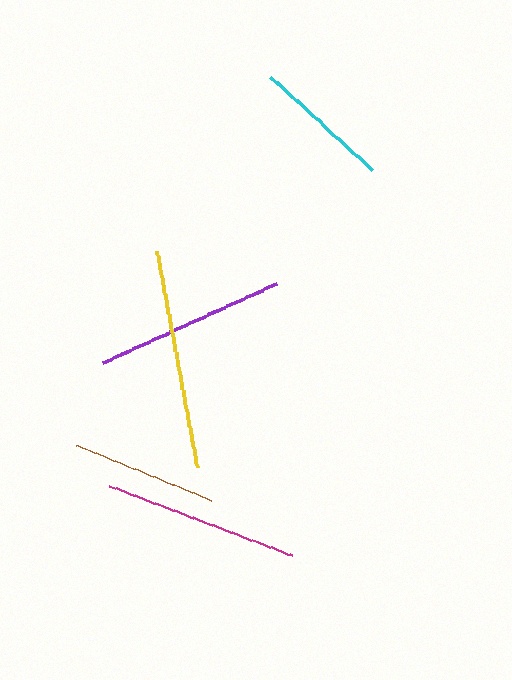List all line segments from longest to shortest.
From longest to shortest: yellow, magenta, purple, brown, cyan.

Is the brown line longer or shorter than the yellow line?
The yellow line is longer than the brown line.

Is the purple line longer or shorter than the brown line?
The purple line is longer than the brown line.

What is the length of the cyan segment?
The cyan segment is approximately 138 pixels long.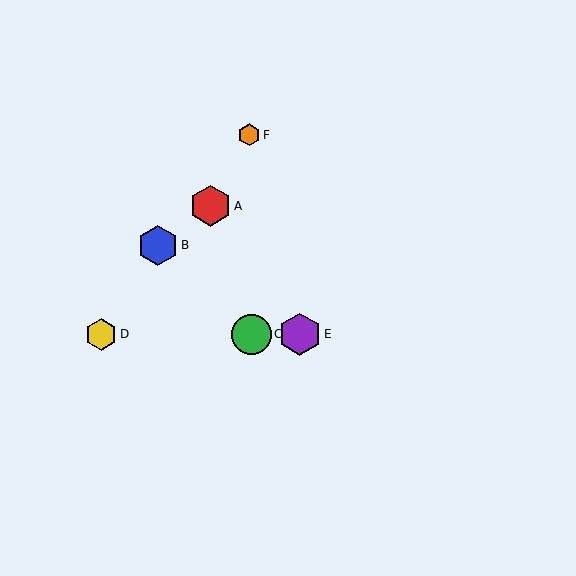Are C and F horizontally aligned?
No, C is at y≈334 and F is at y≈135.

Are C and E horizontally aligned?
Yes, both are at y≈334.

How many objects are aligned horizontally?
3 objects (C, D, E) are aligned horizontally.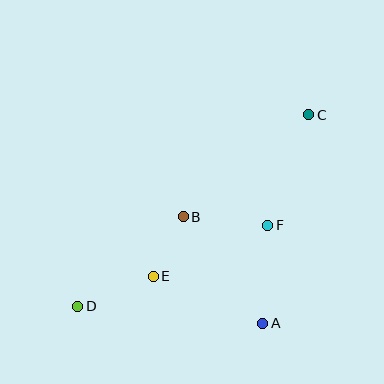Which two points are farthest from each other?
Points C and D are farthest from each other.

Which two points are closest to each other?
Points B and E are closest to each other.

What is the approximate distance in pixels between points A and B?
The distance between A and B is approximately 133 pixels.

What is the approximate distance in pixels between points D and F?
The distance between D and F is approximately 207 pixels.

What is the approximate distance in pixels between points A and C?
The distance between A and C is approximately 213 pixels.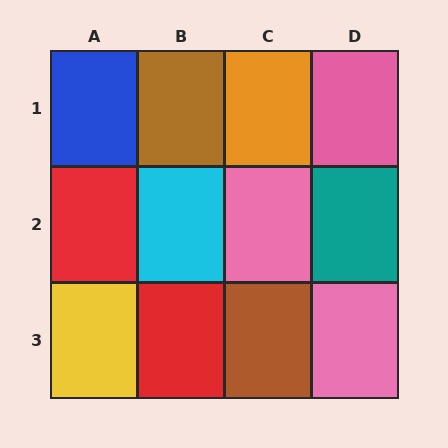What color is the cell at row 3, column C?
Brown.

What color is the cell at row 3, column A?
Yellow.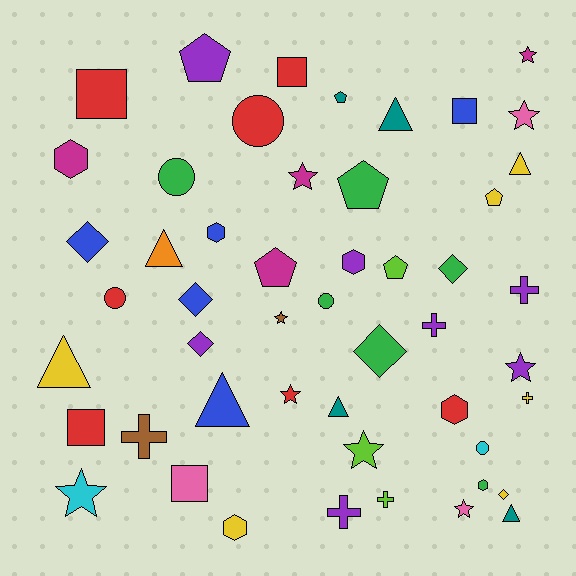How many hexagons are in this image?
There are 6 hexagons.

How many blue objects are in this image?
There are 5 blue objects.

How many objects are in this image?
There are 50 objects.